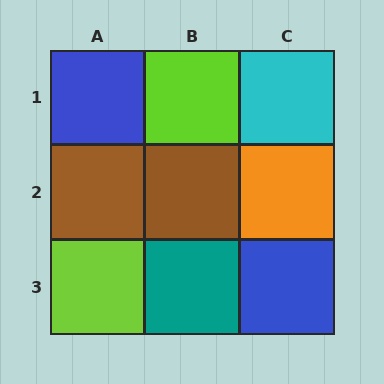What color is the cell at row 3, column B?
Teal.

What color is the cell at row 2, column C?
Orange.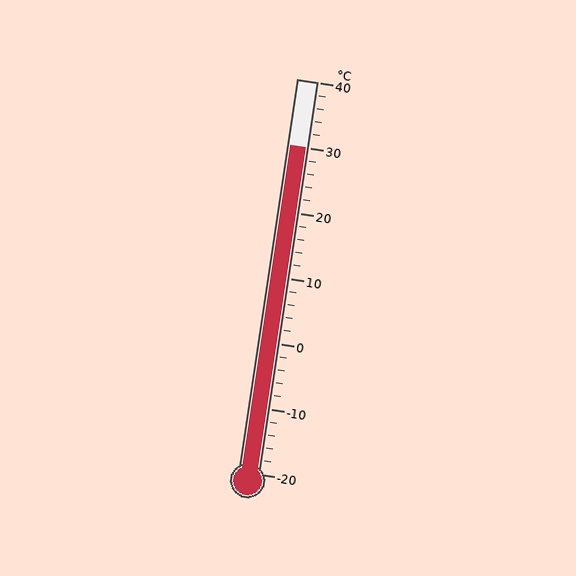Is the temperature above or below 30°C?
The temperature is at 30°C.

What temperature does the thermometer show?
The thermometer shows approximately 30°C.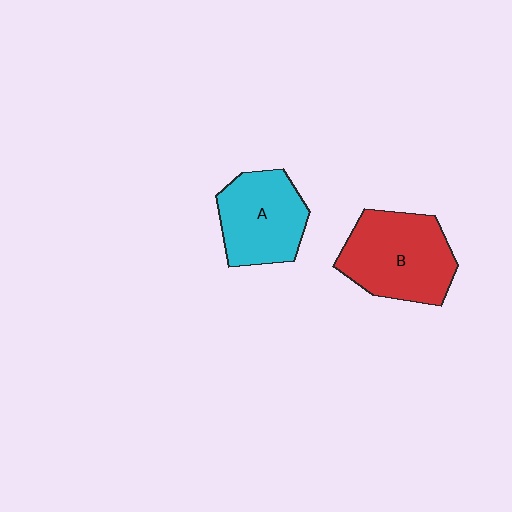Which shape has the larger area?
Shape B (red).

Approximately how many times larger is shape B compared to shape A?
Approximately 1.2 times.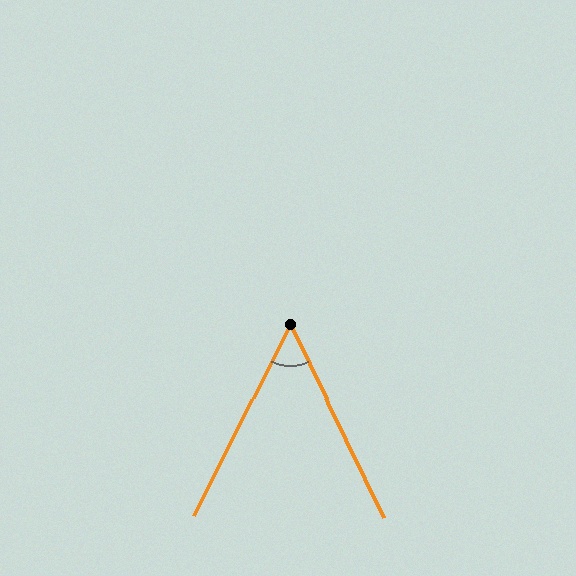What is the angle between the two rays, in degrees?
Approximately 53 degrees.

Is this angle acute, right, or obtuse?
It is acute.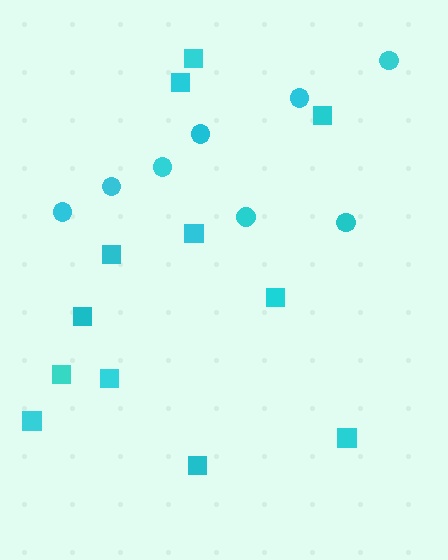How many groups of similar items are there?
There are 2 groups: one group of squares (12) and one group of circles (8).